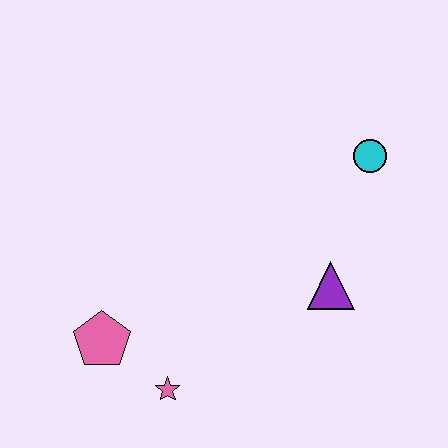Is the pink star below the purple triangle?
Yes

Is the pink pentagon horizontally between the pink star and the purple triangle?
No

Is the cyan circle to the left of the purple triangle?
No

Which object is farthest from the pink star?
The cyan circle is farthest from the pink star.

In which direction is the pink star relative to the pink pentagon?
The pink star is to the right of the pink pentagon.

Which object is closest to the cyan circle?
The purple triangle is closest to the cyan circle.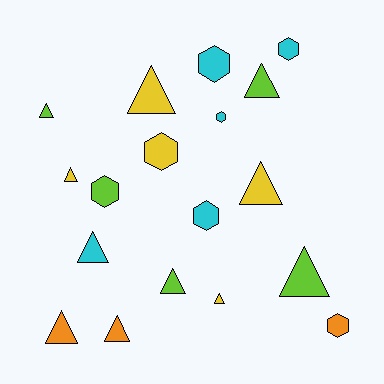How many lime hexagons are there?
There is 1 lime hexagon.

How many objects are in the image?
There are 18 objects.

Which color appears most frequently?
Cyan, with 5 objects.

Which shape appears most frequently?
Triangle, with 11 objects.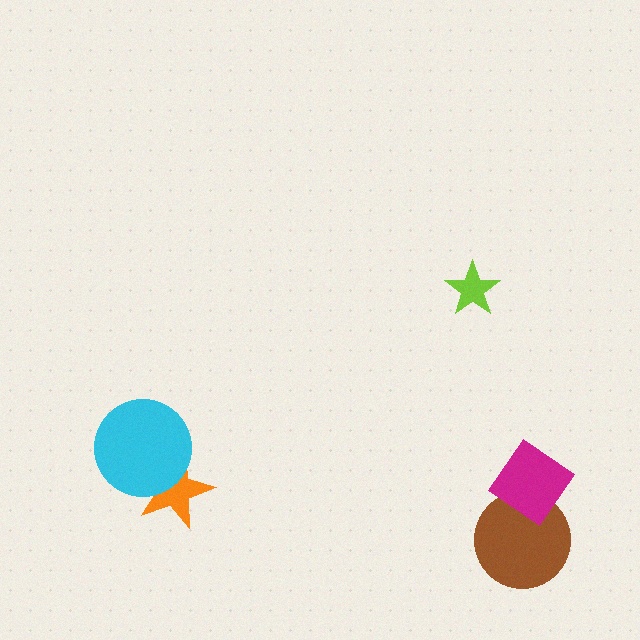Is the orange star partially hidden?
Yes, it is partially covered by another shape.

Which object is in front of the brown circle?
The magenta diamond is in front of the brown circle.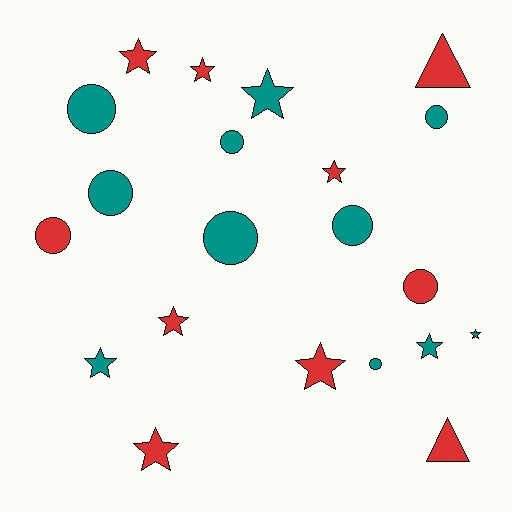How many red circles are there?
There are 2 red circles.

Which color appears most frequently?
Teal, with 11 objects.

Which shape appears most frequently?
Star, with 10 objects.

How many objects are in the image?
There are 21 objects.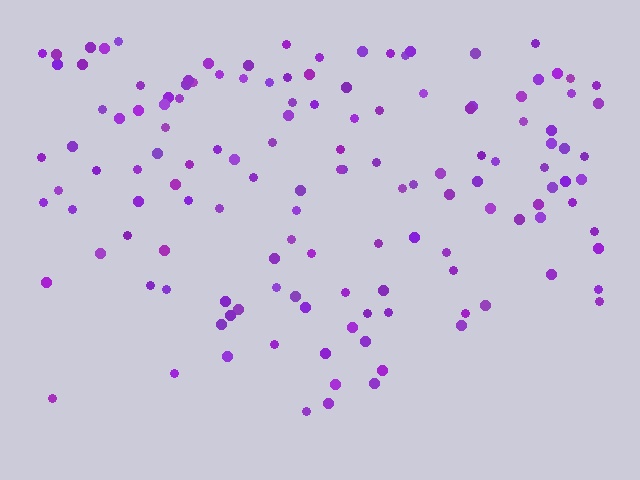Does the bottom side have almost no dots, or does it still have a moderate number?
Still a moderate number, just noticeably fewer than the top.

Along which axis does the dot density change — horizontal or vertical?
Vertical.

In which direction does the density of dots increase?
From bottom to top, with the top side densest.